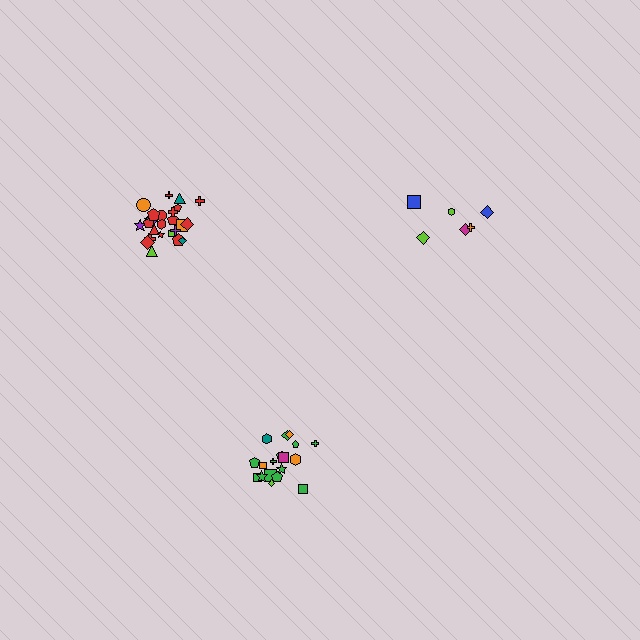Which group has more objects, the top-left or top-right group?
The top-left group.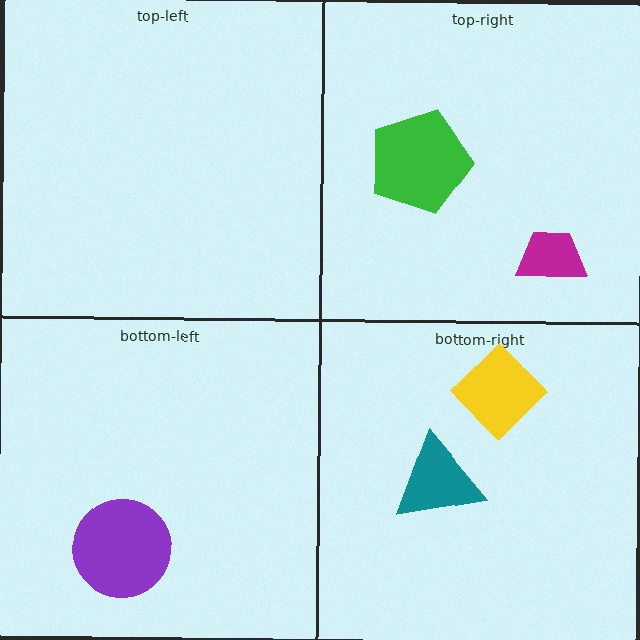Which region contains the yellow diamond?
The bottom-right region.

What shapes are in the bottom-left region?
The purple circle.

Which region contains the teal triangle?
The bottom-right region.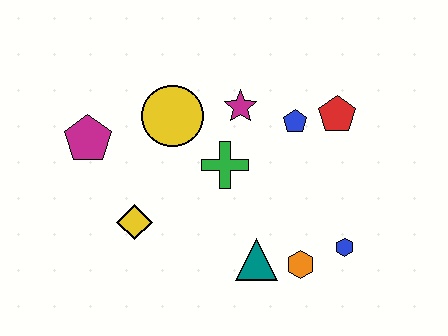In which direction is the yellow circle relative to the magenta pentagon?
The yellow circle is to the right of the magenta pentagon.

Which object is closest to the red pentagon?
The blue pentagon is closest to the red pentagon.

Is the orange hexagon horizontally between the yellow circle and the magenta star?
No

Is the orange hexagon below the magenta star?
Yes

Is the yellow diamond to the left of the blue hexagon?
Yes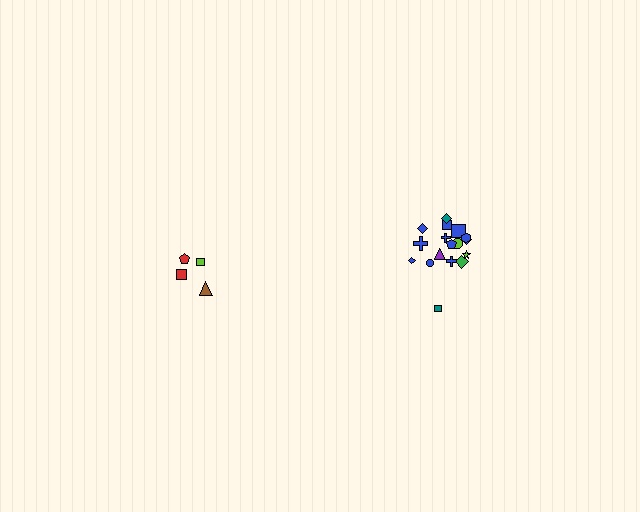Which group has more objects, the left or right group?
The right group.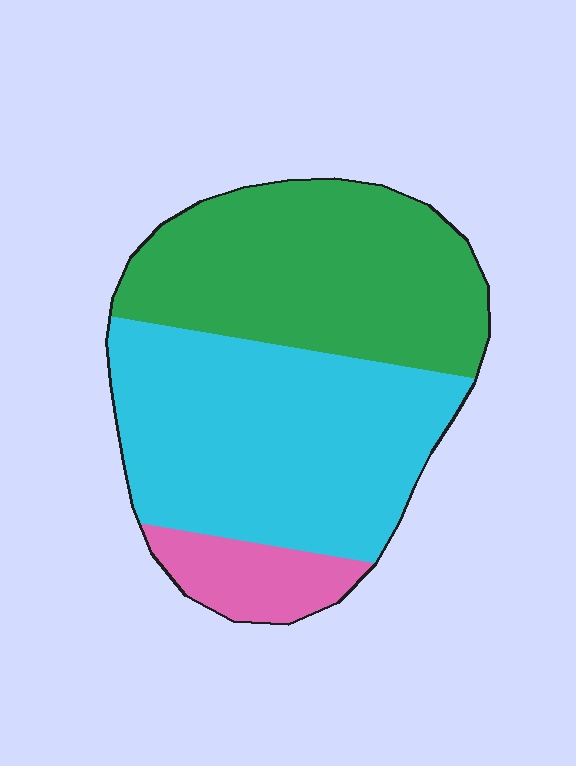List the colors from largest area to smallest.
From largest to smallest: cyan, green, pink.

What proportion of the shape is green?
Green covers 41% of the shape.